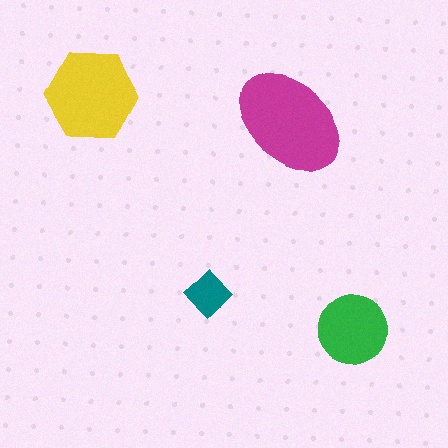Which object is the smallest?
The teal diamond.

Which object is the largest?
The magenta ellipse.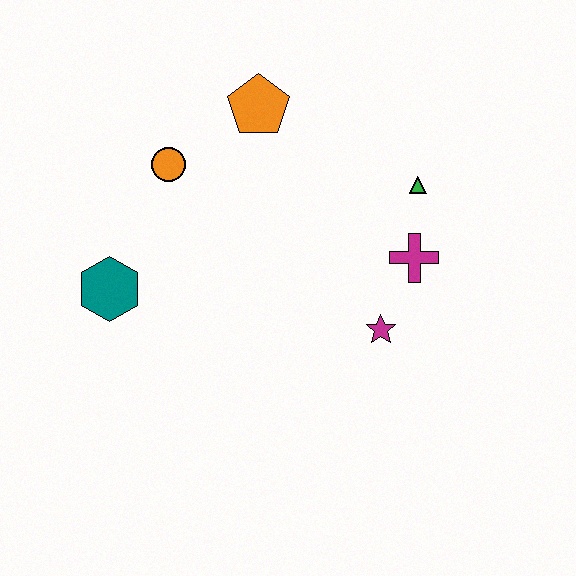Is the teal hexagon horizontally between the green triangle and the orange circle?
No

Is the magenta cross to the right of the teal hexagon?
Yes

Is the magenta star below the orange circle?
Yes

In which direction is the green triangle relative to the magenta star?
The green triangle is above the magenta star.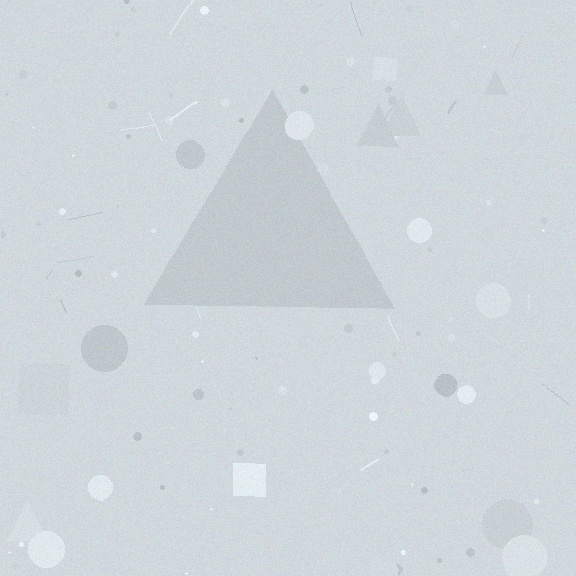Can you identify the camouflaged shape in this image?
The camouflaged shape is a triangle.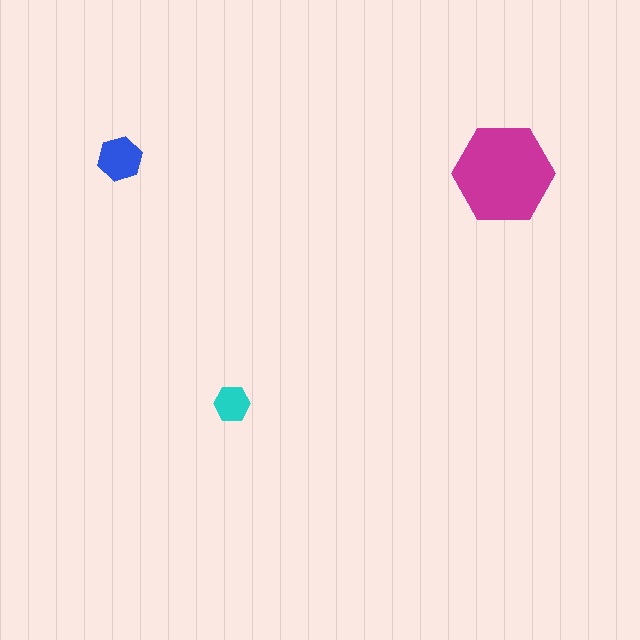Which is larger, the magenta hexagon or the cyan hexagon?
The magenta one.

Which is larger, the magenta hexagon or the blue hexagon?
The magenta one.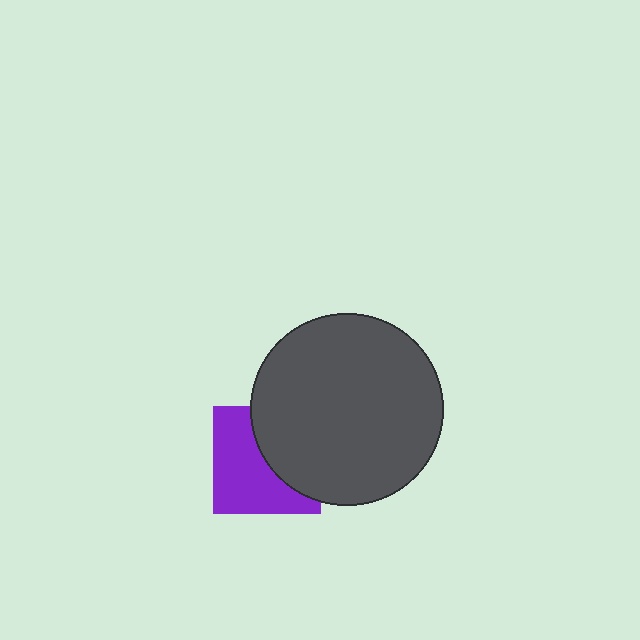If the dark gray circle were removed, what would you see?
You would see the complete purple square.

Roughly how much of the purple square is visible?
About half of it is visible (roughly 55%).